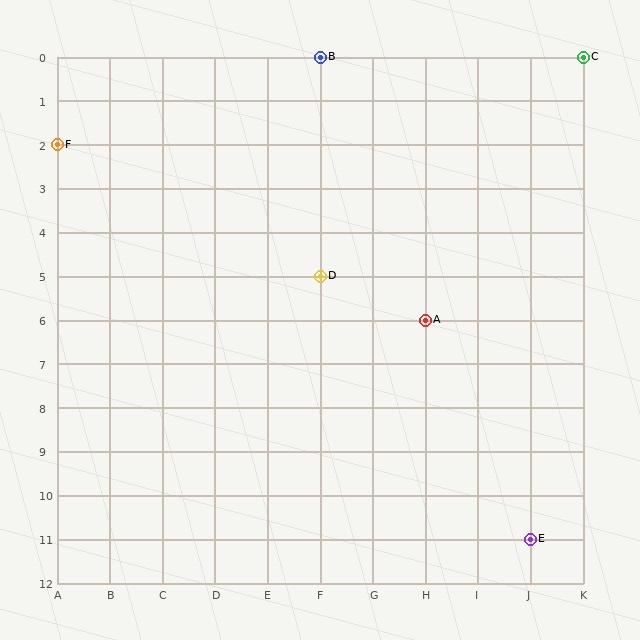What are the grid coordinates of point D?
Point D is at grid coordinates (F, 5).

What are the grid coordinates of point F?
Point F is at grid coordinates (A, 2).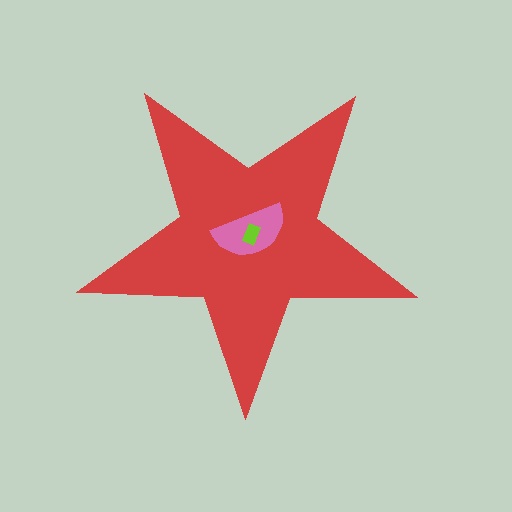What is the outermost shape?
The red star.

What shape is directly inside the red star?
The pink semicircle.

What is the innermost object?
The lime rectangle.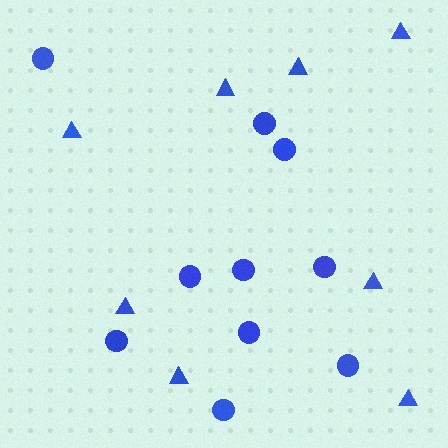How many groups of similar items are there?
There are 2 groups: one group of circles (10) and one group of triangles (8).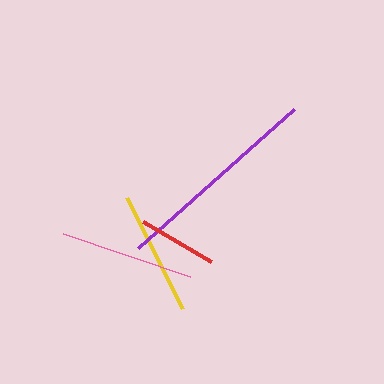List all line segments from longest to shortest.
From longest to shortest: purple, pink, yellow, red.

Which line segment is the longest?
The purple line is the longest at approximately 209 pixels.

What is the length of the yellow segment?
The yellow segment is approximately 124 pixels long.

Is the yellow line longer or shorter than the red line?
The yellow line is longer than the red line.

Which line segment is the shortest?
The red line is the shortest at approximately 78 pixels.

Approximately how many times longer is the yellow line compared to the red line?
The yellow line is approximately 1.6 times the length of the red line.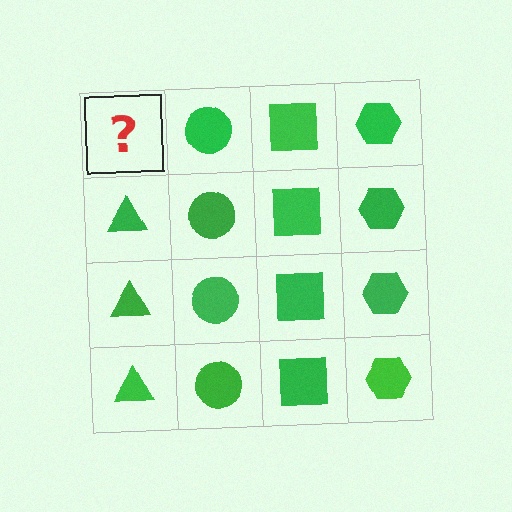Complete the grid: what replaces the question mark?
The question mark should be replaced with a green triangle.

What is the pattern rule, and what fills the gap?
The rule is that each column has a consistent shape. The gap should be filled with a green triangle.